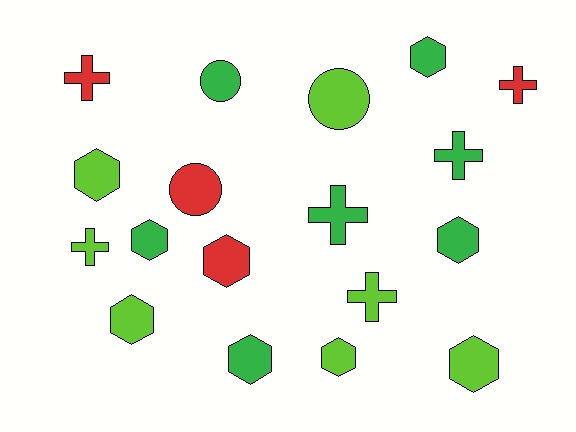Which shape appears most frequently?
Hexagon, with 9 objects.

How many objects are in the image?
There are 18 objects.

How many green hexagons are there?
There are 4 green hexagons.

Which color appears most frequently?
Green, with 7 objects.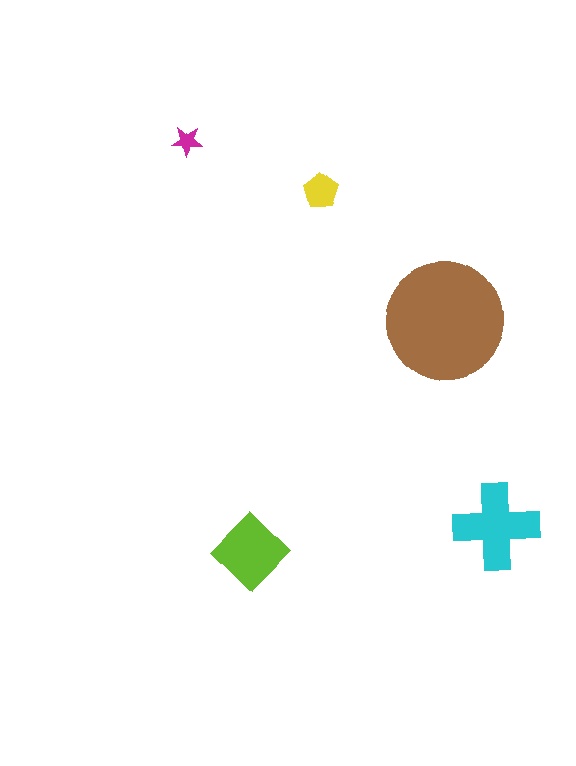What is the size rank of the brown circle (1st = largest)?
1st.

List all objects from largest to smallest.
The brown circle, the cyan cross, the lime diamond, the yellow pentagon, the magenta star.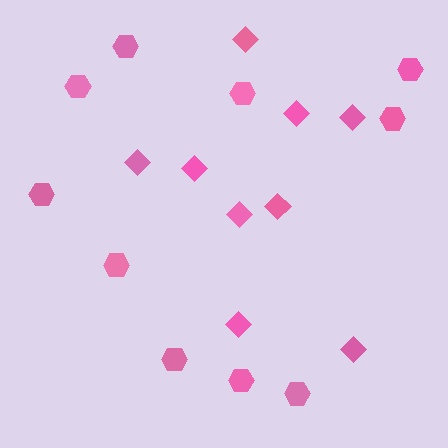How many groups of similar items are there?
There are 2 groups: one group of diamonds (9) and one group of hexagons (10).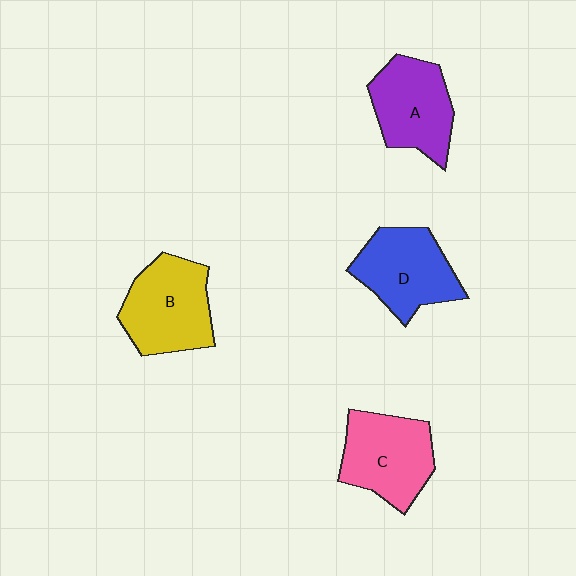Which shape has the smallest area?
Shape A (purple).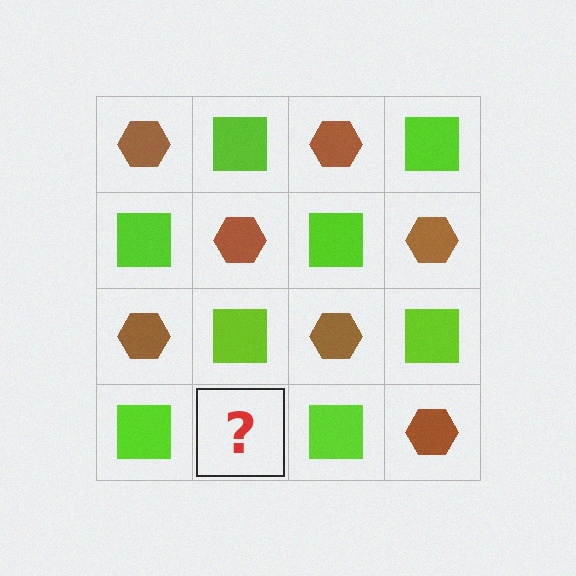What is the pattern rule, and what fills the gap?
The rule is that it alternates brown hexagon and lime square in a checkerboard pattern. The gap should be filled with a brown hexagon.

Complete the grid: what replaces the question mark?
The question mark should be replaced with a brown hexagon.